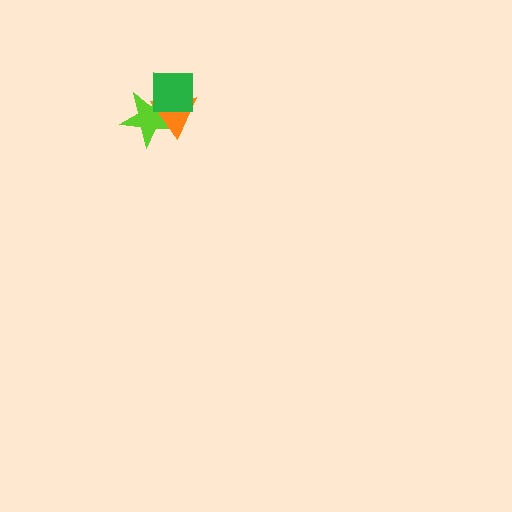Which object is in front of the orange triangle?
The green square is in front of the orange triangle.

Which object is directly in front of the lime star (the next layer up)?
The orange triangle is directly in front of the lime star.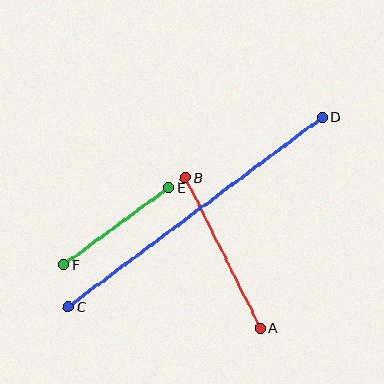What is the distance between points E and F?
The distance is approximately 130 pixels.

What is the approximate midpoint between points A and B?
The midpoint is at approximately (223, 253) pixels.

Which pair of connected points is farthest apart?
Points C and D are farthest apart.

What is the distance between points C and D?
The distance is approximately 317 pixels.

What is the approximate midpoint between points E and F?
The midpoint is at approximately (116, 226) pixels.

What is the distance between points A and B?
The distance is approximately 168 pixels.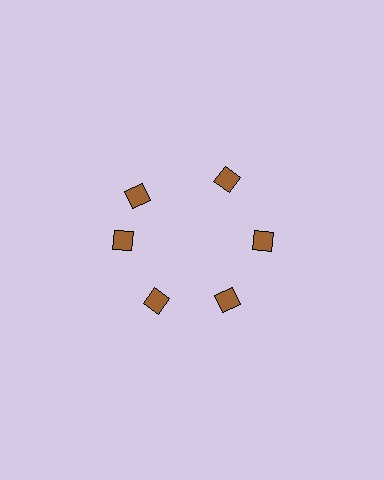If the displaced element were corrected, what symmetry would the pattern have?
It would have 6-fold rotational symmetry — the pattern would map onto itself every 60 degrees.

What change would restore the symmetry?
The symmetry would be restored by rotating it back into even spacing with its neighbors so that all 6 diamonds sit at equal angles and equal distance from the center.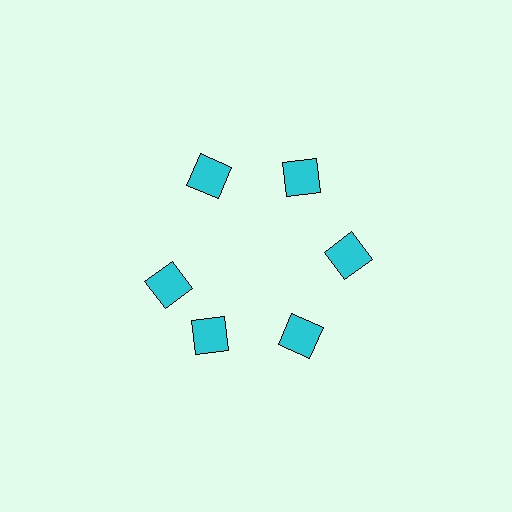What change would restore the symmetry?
The symmetry would be restored by rotating it back into even spacing with its neighbors so that all 6 squares sit at equal angles and equal distance from the center.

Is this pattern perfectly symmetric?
No. The 6 cyan squares are arranged in a ring, but one element near the 9 o'clock position is rotated out of alignment along the ring, breaking the 6-fold rotational symmetry.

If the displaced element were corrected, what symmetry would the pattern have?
It would have 6-fold rotational symmetry — the pattern would map onto itself every 60 degrees.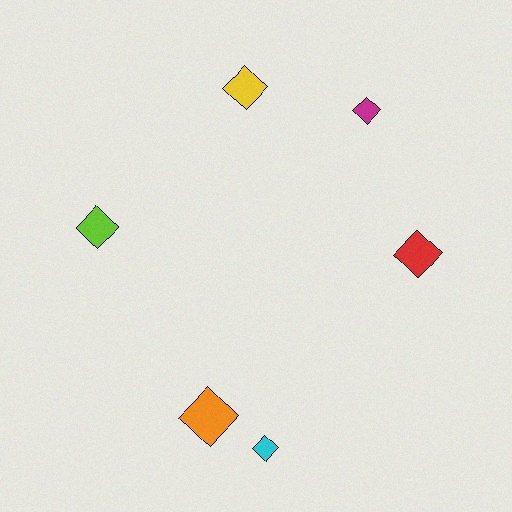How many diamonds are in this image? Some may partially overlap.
There are 6 diamonds.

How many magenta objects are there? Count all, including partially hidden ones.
There is 1 magenta object.